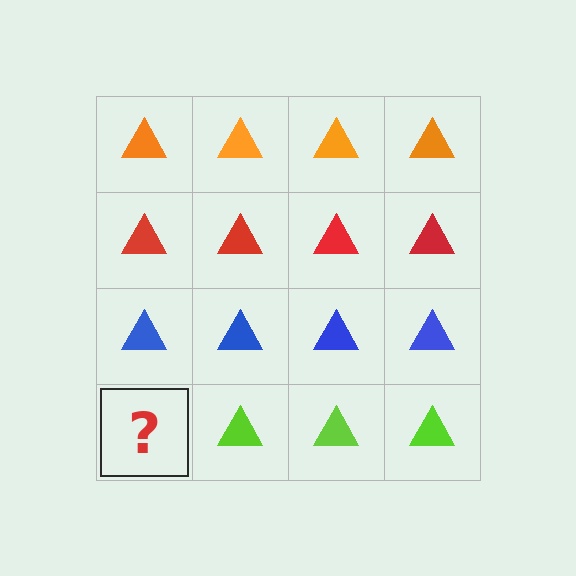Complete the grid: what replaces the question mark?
The question mark should be replaced with a lime triangle.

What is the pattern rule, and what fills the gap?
The rule is that each row has a consistent color. The gap should be filled with a lime triangle.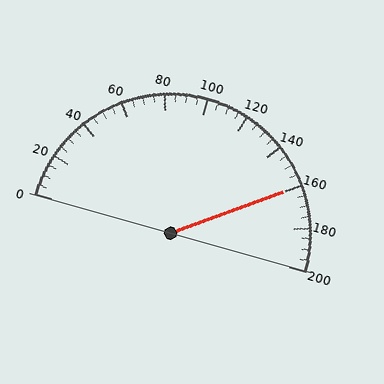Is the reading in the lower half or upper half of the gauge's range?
The reading is in the upper half of the range (0 to 200).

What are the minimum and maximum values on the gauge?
The gauge ranges from 0 to 200.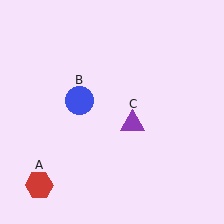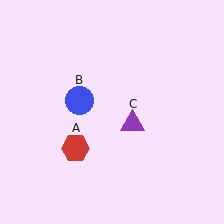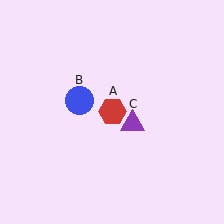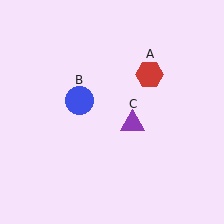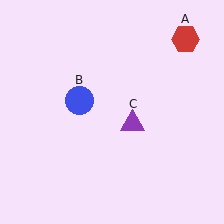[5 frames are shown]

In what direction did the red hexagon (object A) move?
The red hexagon (object A) moved up and to the right.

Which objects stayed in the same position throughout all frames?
Blue circle (object B) and purple triangle (object C) remained stationary.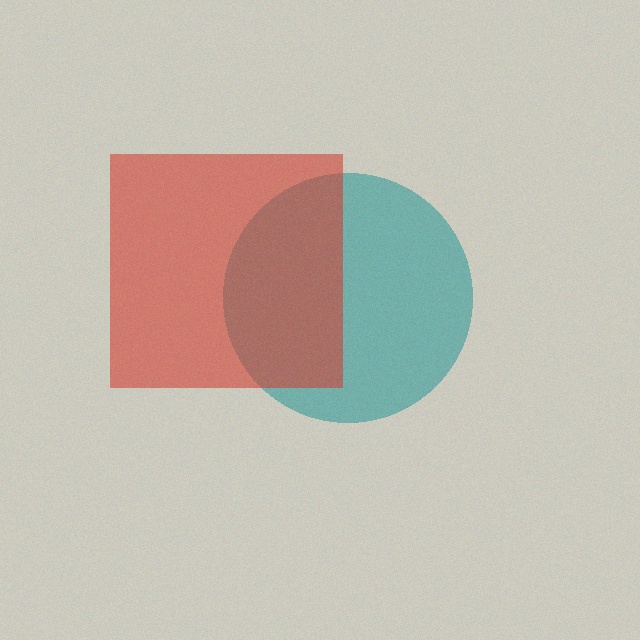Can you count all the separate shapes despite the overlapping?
Yes, there are 2 separate shapes.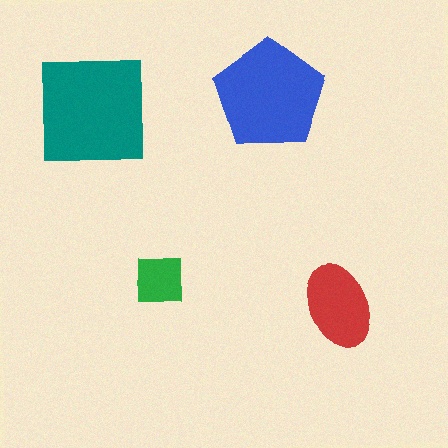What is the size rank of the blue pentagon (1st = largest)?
2nd.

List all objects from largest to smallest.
The teal square, the blue pentagon, the red ellipse, the green square.